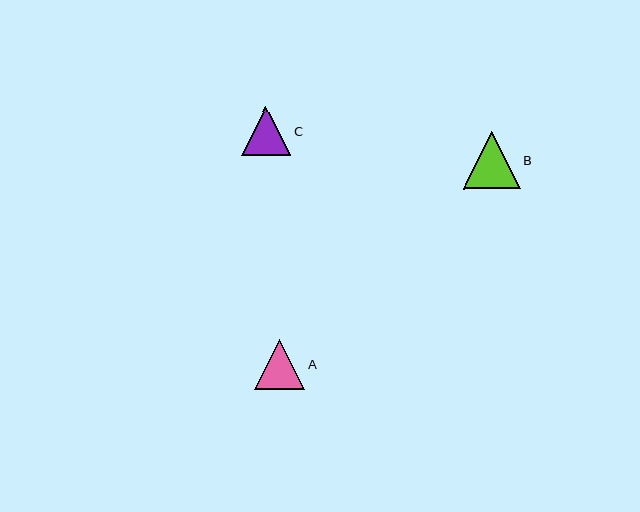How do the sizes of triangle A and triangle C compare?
Triangle A and triangle C are approximately the same size.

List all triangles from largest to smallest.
From largest to smallest: B, A, C.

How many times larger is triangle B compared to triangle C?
Triangle B is approximately 1.2 times the size of triangle C.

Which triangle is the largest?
Triangle B is the largest with a size of approximately 57 pixels.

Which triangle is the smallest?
Triangle C is the smallest with a size of approximately 49 pixels.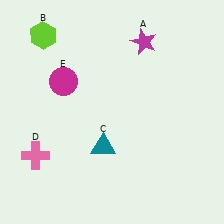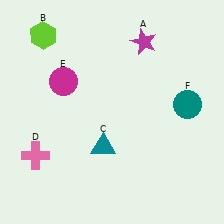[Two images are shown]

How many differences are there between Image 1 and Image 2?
There is 1 difference between the two images.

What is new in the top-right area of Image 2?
A teal circle (F) was added in the top-right area of Image 2.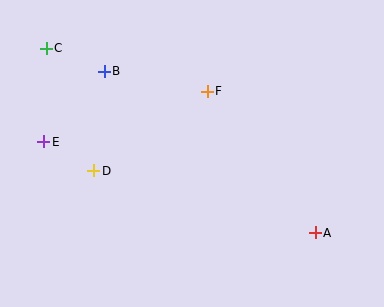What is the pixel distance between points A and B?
The distance between A and B is 266 pixels.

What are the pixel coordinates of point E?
Point E is at (44, 142).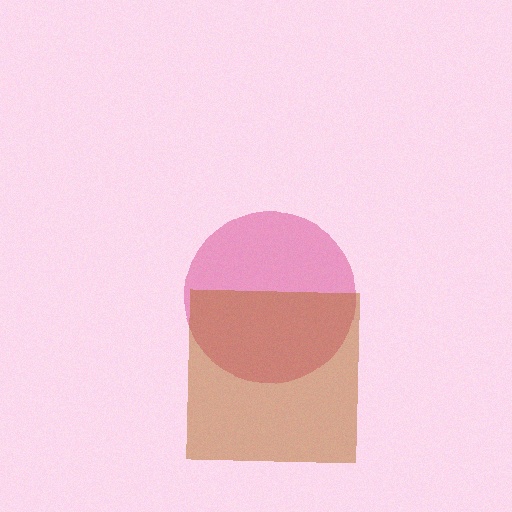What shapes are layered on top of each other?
The layered shapes are: a pink circle, a brown square.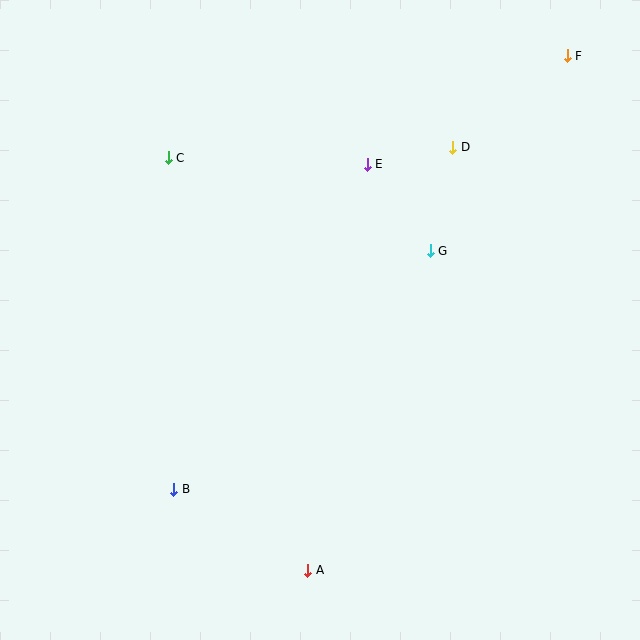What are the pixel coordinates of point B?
Point B is at (174, 489).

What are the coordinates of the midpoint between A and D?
The midpoint between A and D is at (380, 359).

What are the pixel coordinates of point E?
Point E is at (367, 164).